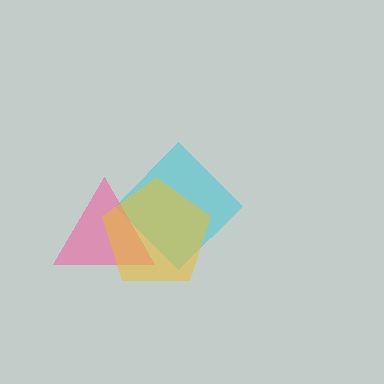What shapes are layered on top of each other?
The layered shapes are: a cyan diamond, a pink triangle, a yellow pentagon.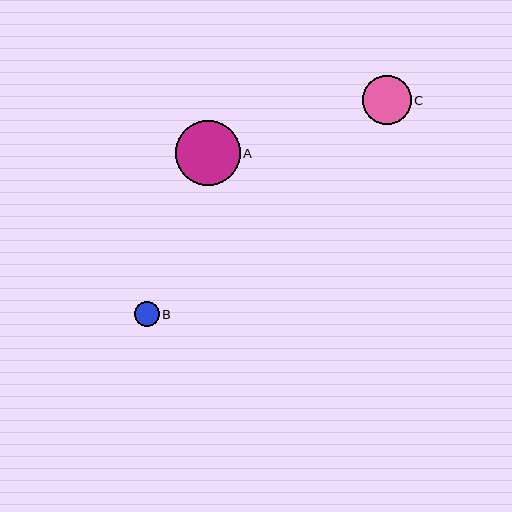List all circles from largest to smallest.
From largest to smallest: A, C, B.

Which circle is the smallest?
Circle B is the smallest with a size of approximately 25 pixels.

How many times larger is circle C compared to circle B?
Circle C is approximately 1.9 times the size of circle B.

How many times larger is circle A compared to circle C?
Circle A is approximately 1.3 times the size of circle C.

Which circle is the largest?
Circle A is the largest with a size of approximately 65 pixels.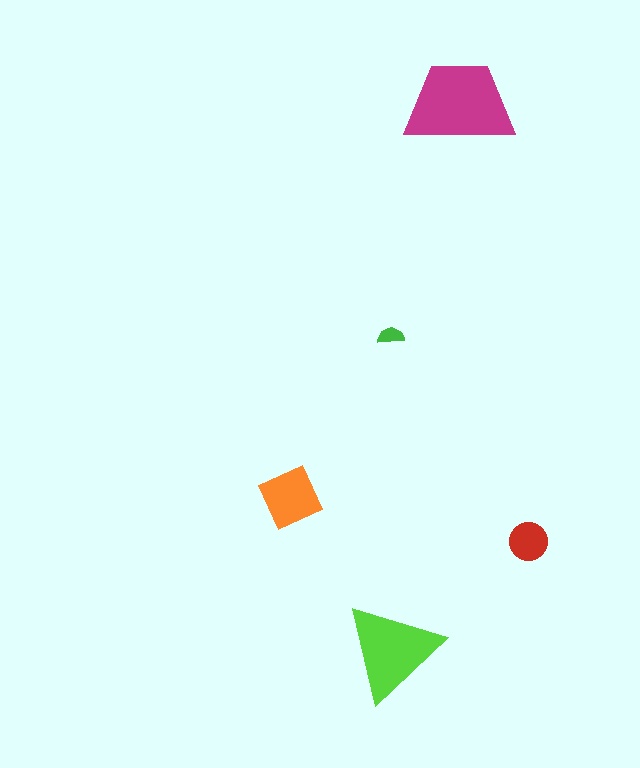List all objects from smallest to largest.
The green semicircle, the red circle, the orange square, the lime triangle, the magenta trapezoid.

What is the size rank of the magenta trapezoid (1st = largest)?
1st.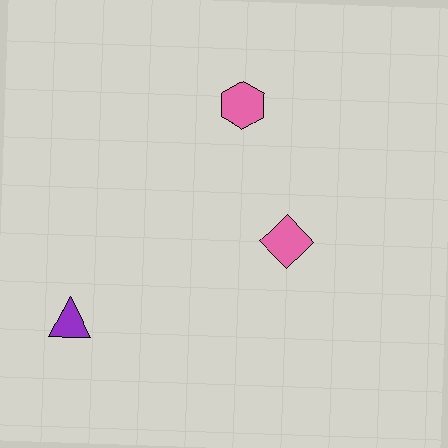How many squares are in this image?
There are no squares.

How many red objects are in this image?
There are no red objects.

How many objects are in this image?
There are 3 objects.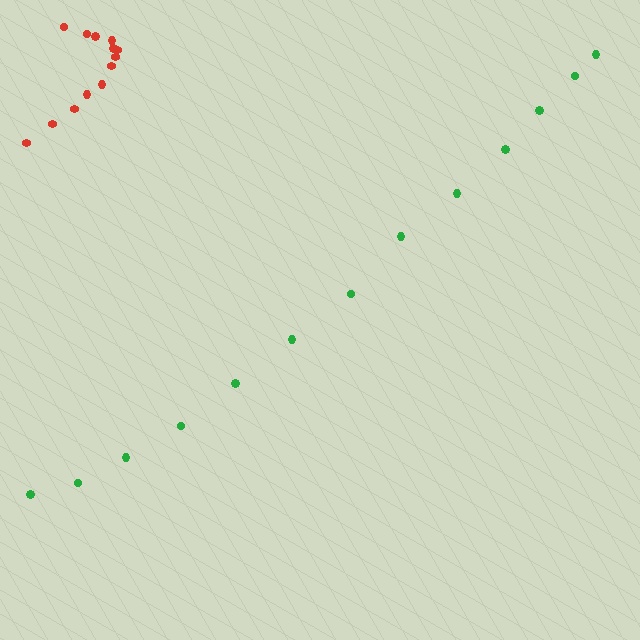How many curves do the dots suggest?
There are 2 distinct paths.